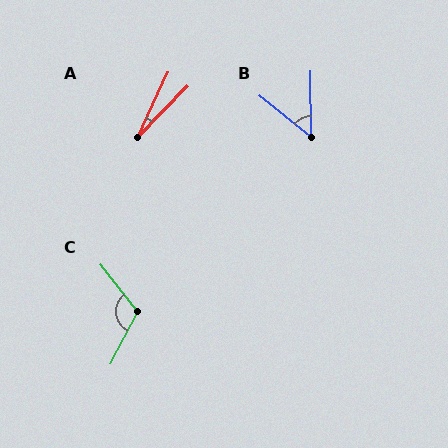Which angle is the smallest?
A, at approximately 20 degrees.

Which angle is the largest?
C, at approximately 114 degrees.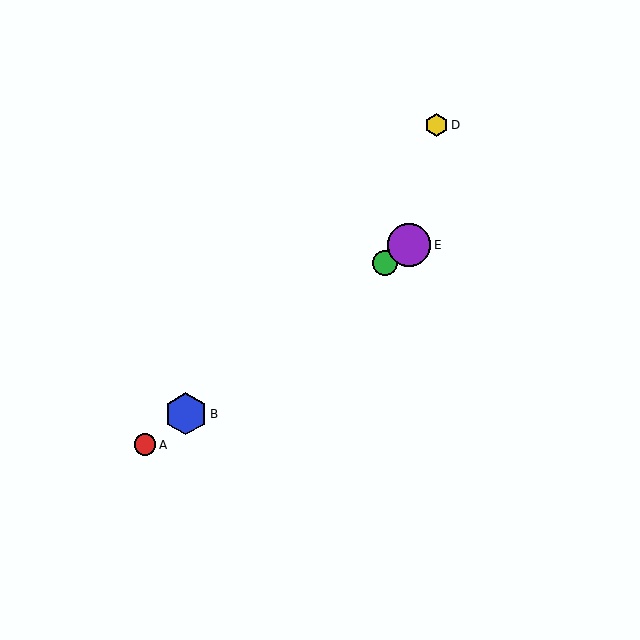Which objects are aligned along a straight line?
Objects A, B, C, E are aligned along a straight line.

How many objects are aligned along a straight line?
4 objects (A, B, C, E) are aligned along a straight line.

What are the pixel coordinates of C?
Object C is at (385, 263).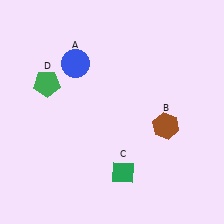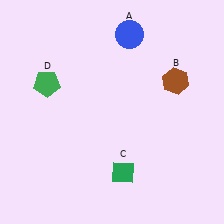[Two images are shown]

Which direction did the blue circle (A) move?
The blue circle (A) moved right.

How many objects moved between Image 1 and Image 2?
2 objects moved between the two images.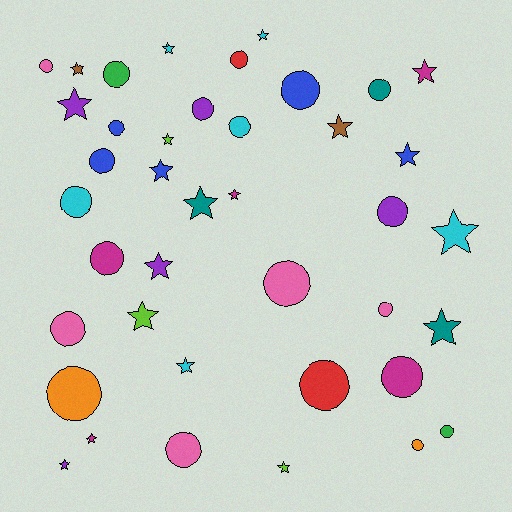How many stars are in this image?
There are 19 stars.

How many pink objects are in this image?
There are 5 pink objects.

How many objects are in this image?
There are 40 objects.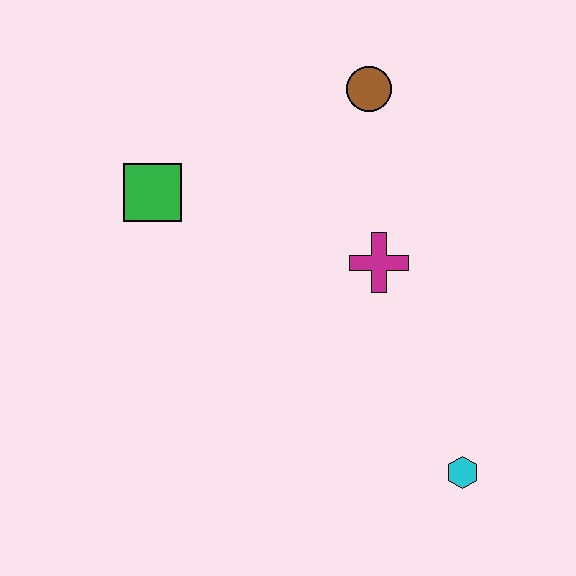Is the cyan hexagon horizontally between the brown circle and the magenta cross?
No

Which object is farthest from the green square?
The cyan hexagon is farthest from the green square.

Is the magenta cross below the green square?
Yes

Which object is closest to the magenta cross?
The brown circle is closest to the magenta cross.